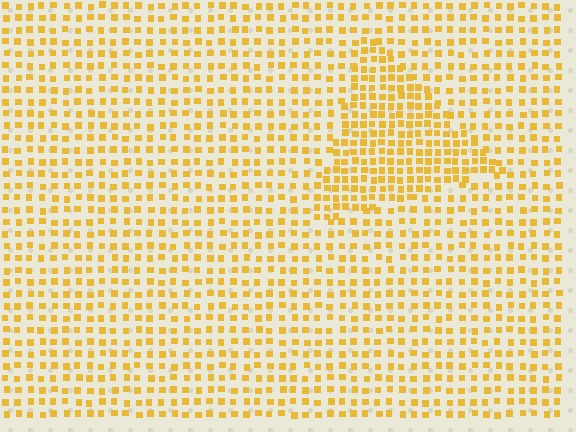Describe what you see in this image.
The image contains small yellow elements arranged at two different densities. A triangle-shaped region is visible where the elements are more densely packed than the surrounding area.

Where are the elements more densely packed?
The elements are more densely packed inside the triangle boundary.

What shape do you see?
I see a triangle.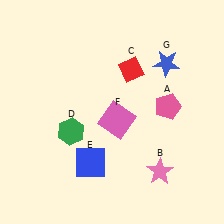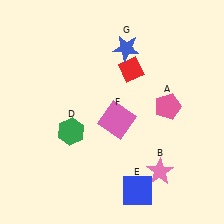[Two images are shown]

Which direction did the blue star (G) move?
The blue star (G) moved left.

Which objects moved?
The objects that moved are: the blue square (E), the blue star (G).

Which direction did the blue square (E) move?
The blue square (E) moved right.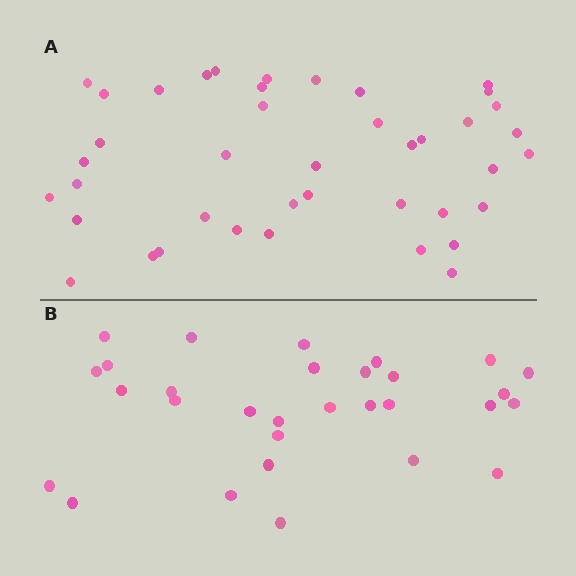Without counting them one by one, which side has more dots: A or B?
Region A (the top region) has more dots.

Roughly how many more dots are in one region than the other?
Region A has roughly 12 or so more dots than region B.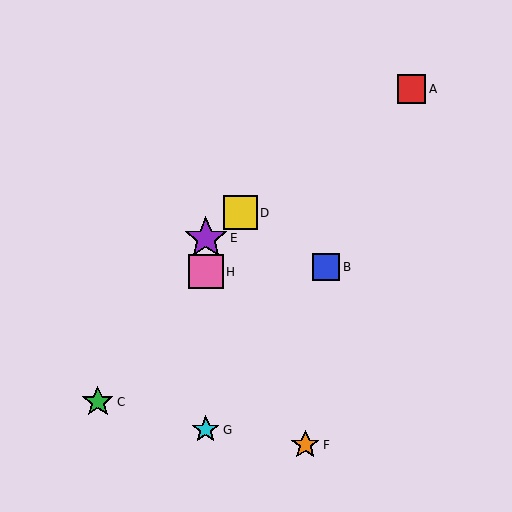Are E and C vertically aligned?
No, E is at x≈206 and C is at x≈98.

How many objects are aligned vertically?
3 objects (E, G, H) are aligned vertically.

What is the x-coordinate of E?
Object E is at x≈206.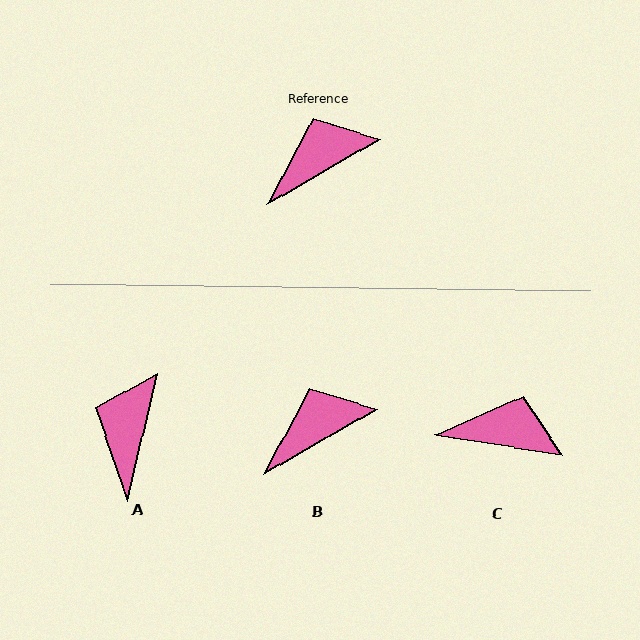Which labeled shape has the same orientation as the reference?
B.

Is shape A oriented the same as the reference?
No, it is off by about 46 degrees.